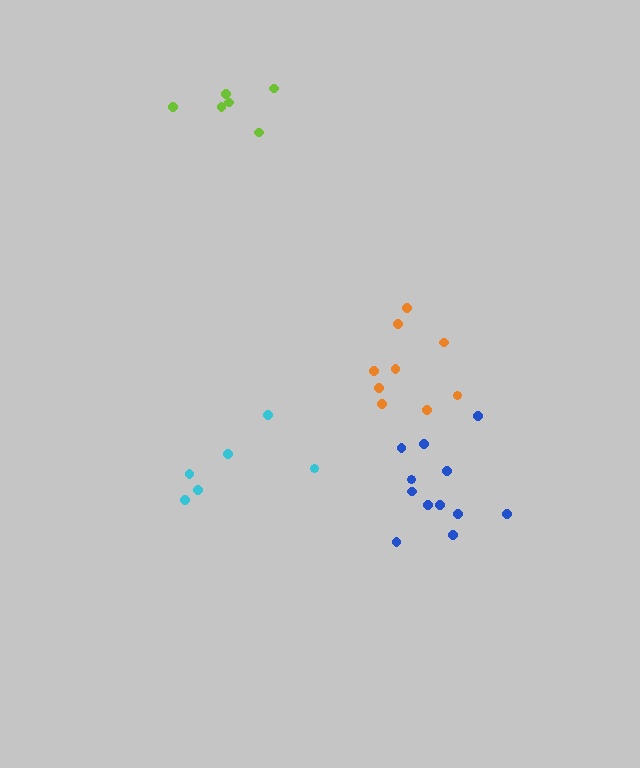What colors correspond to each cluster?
The clusters are colored: lime, cyan, orange, blue.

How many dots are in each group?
Group 1: 6 dots, Group 2: 6 dots, Group 3: 9 dots, Group 4: 12 dots (33 total).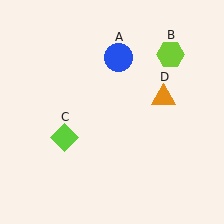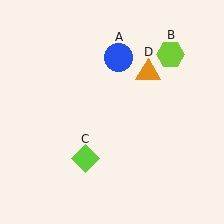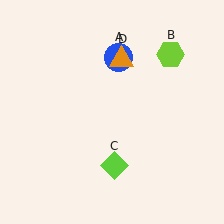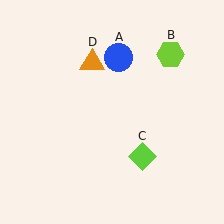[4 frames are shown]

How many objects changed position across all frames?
2 objects changed position: lime diamond (object C), orange triangle (object D).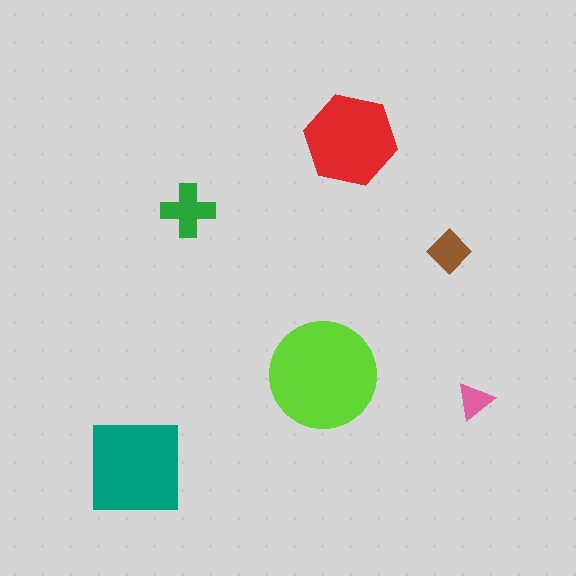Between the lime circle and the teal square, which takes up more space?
The lime circle.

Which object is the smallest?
The pink triangle.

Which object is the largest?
The lime circle.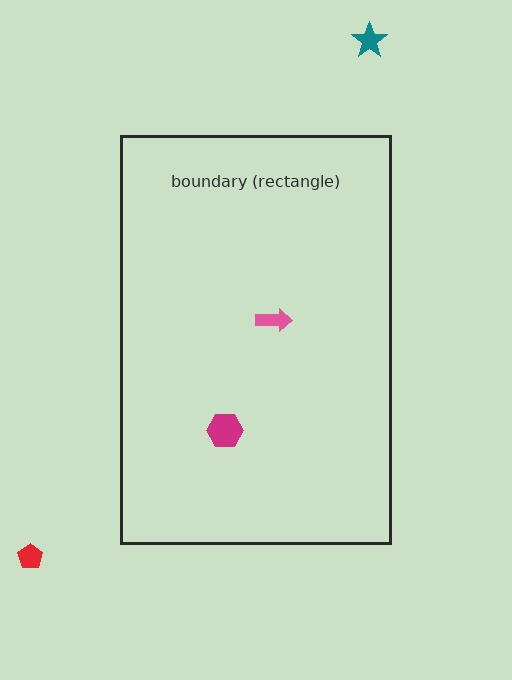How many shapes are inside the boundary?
2 inside, 2 outside.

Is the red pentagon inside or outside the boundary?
Outside.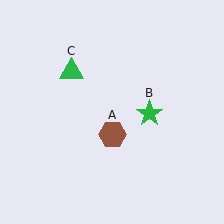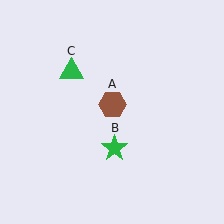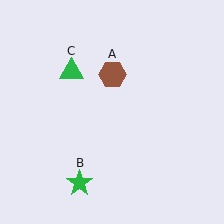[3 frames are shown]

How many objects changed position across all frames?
2 objects changed position: brown hexagon (object A), green star (object B).